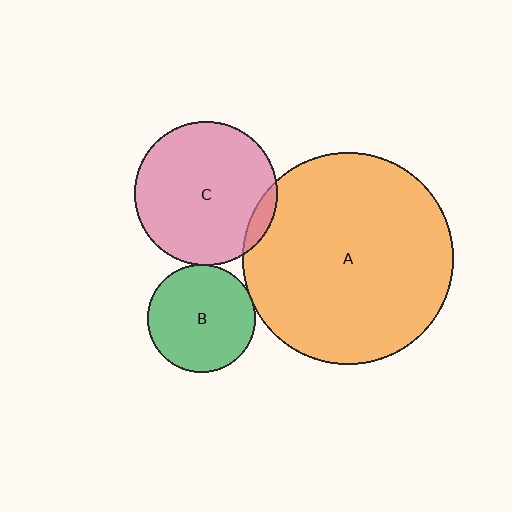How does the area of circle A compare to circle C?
Approximately 2.2 times.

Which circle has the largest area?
Circle A (orange).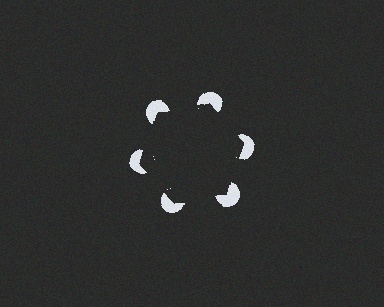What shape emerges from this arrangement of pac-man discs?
An illusory hexagon — its edges are inferred from the aligned wedge cuts in the pac-man discs, not physically drawn.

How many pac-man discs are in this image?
There are 6 — one at each vertex of the illusory hexagon.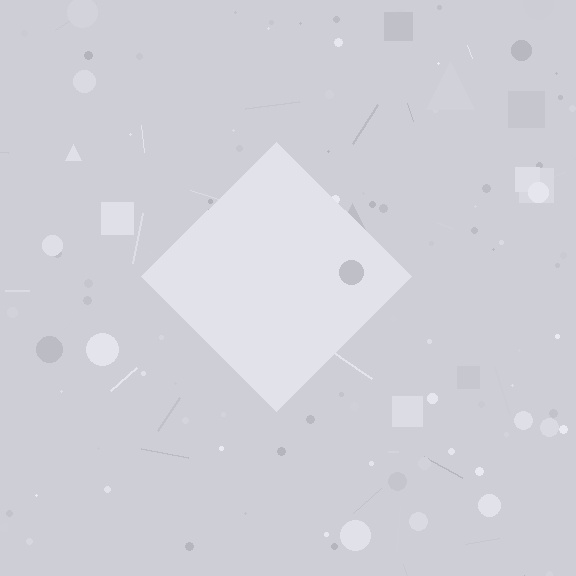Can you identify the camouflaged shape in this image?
The camouflaged shape is a diamond.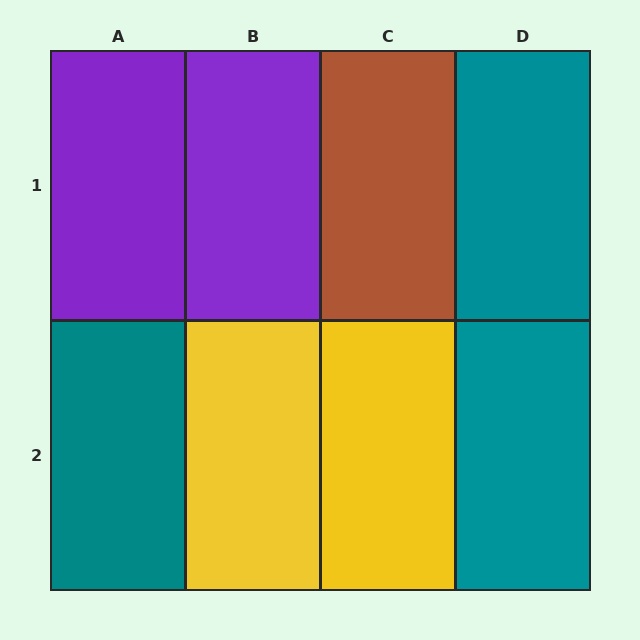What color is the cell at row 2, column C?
Yellow.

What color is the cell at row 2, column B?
Yellow.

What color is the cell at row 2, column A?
Teal.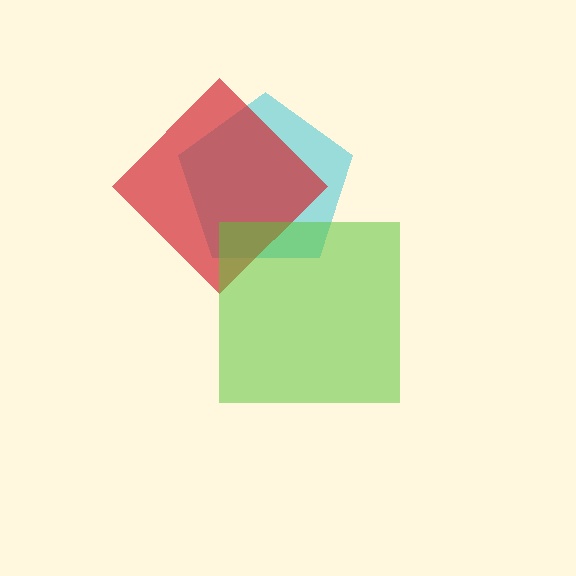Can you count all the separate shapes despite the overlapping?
Yes, there are 3 separate shapes.